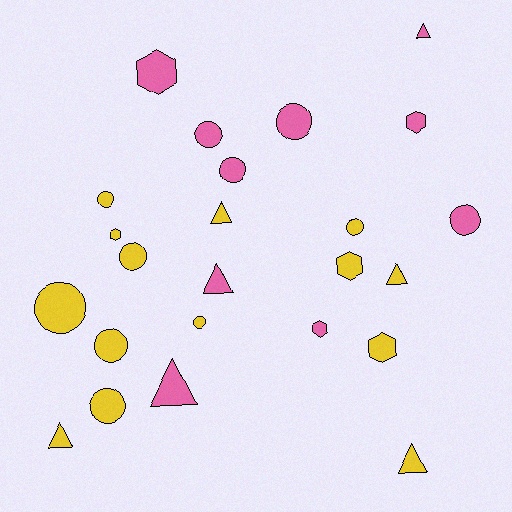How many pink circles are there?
There are 4 pink circles.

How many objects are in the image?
There are 24 objects.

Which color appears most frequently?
Yellow, with 14 objects.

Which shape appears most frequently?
Circle, with 11 objects.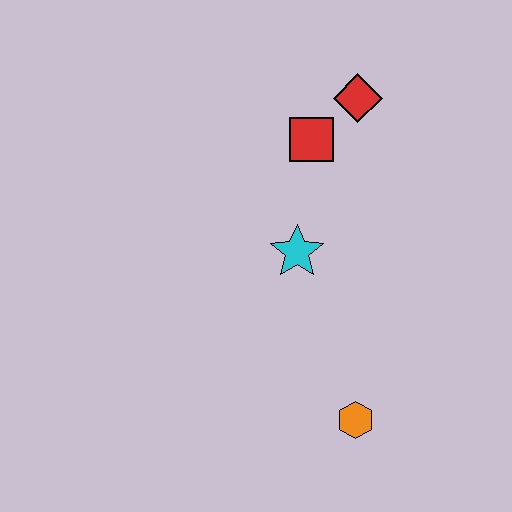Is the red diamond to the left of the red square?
No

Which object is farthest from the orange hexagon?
The red diamond is farthest from the orange hexagon.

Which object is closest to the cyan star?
The red square is closest to the cyan star.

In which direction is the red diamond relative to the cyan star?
The red diamond is above the cyan star.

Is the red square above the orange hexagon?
Yes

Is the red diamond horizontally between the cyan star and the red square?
No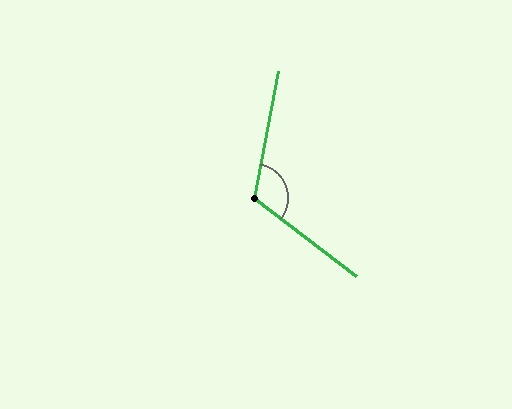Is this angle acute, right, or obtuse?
It is obtuse.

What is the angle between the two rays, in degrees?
Approximately 117 degrees.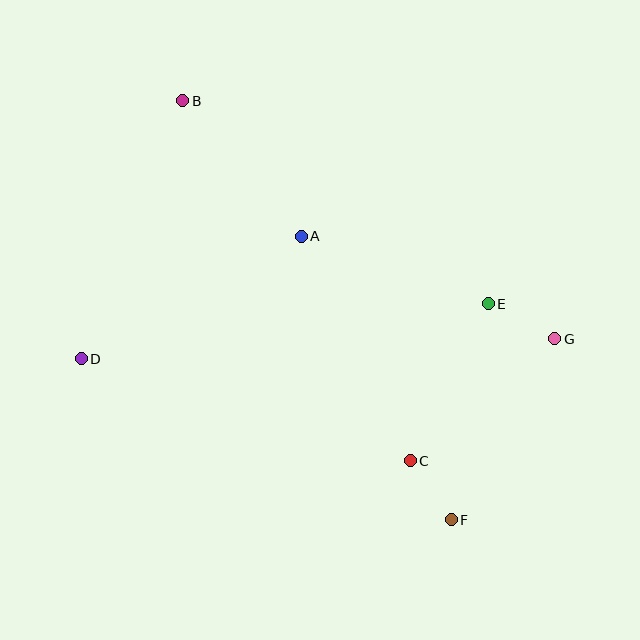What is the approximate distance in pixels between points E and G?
The distance between E and G is approximately 75 pixels.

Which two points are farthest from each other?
Points B and F are farthest from each other.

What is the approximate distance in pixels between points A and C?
The distance between A and C is approximately 250 pixels.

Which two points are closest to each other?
Points C and F are closest to each other.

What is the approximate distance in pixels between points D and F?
The distance between D and F is approximately 404 pixels.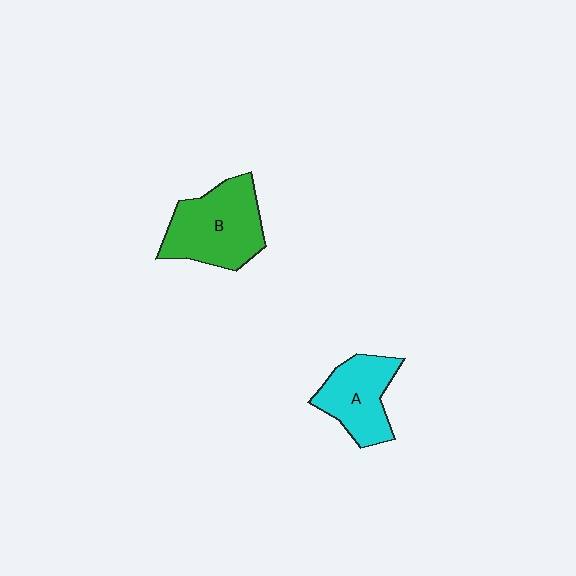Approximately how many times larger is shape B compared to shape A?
Approximately 1.3 times.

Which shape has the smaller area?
Shape A (cyan).